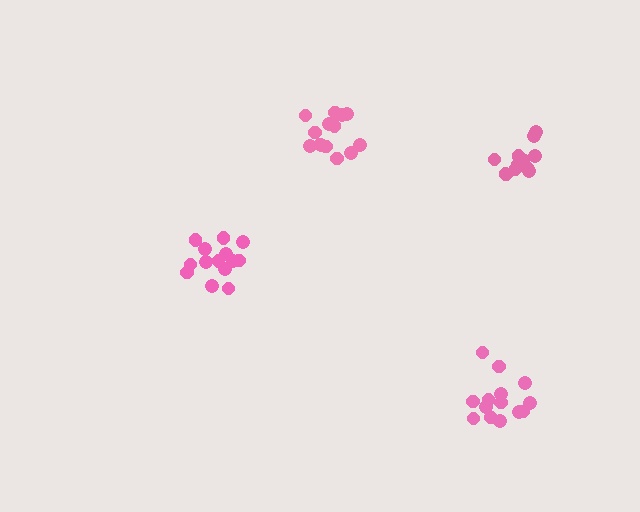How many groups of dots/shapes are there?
There are 4 groups.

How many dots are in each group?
Group 1: 14 dots, Group 2: 14 dots, Group 3: 12 dots, Group 4: 14 dots (54 total).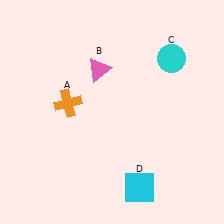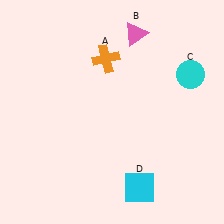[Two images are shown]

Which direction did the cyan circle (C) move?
The cyan circle (C) moved right.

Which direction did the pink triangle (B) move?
The pink triangle (B) moved right.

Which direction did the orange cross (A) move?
The orange cross (A) moved up.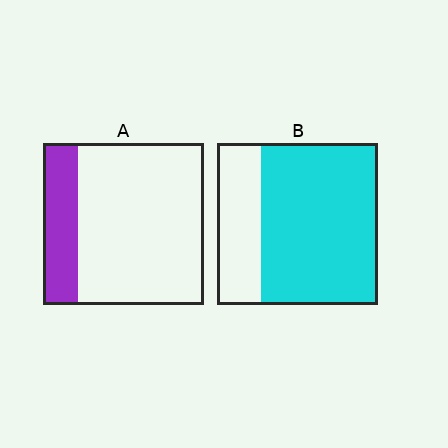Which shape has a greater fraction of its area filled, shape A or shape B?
Shape B.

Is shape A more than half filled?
No.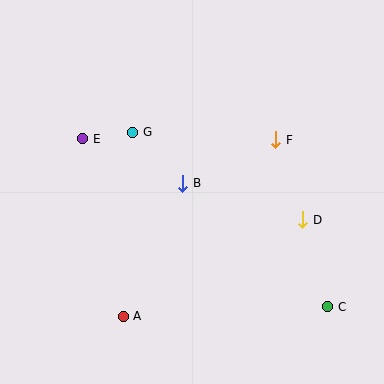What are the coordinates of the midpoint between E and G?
The midpoint between E and G is at (108, 135).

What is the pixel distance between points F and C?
The distance between F and C is 175 pixels.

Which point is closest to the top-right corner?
Point F is closest to the top-right corner.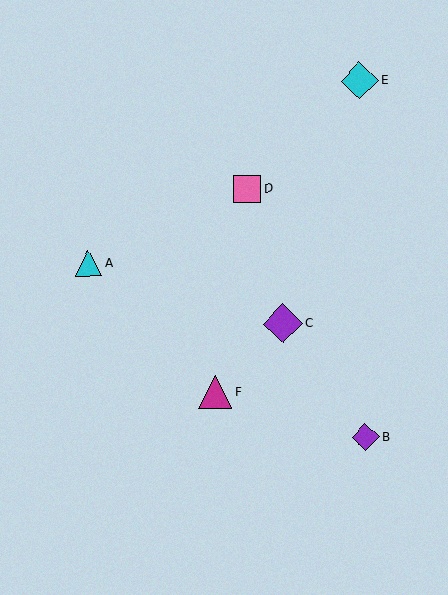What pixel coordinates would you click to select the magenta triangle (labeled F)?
Click at (216, 392) to select the magenta triangle F.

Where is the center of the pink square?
The center of the pink square is at (247, 189).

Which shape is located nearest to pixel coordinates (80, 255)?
The cyan triangle (labeled A) at (88, 263) is nearest to that location.